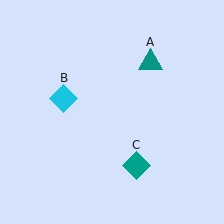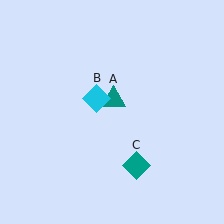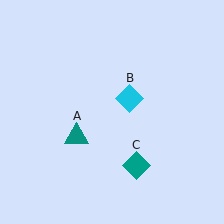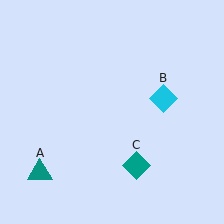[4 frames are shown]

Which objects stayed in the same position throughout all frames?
Teal diamond (object C) remained stationary.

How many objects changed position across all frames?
2 objects changed position: teal triangle (object A), cyan diamond (object B).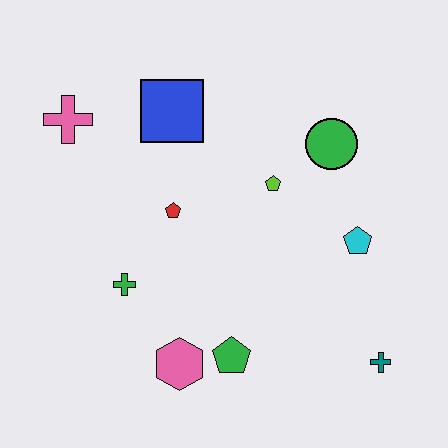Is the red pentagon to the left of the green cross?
No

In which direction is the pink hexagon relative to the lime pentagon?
The pink hexagon is below the lime pentagon.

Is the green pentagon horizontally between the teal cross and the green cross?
Yes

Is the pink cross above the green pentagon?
Yes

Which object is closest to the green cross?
The red pentagon is closest to the green cross.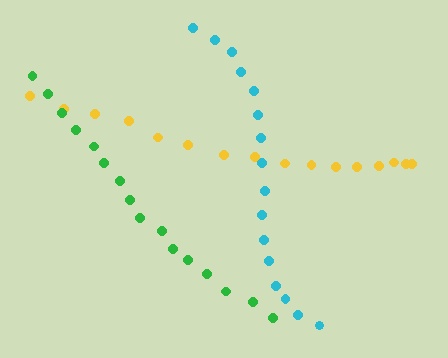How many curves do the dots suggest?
There are 3 distinct paths.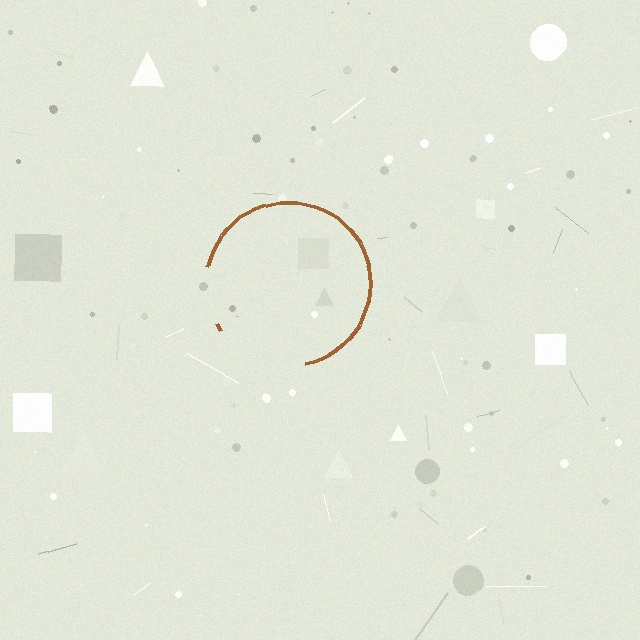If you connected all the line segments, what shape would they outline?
They would outline a circle.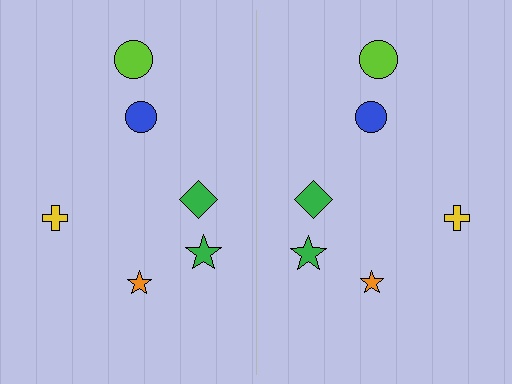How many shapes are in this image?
There are 12 shapes in this image.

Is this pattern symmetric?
Yes, this pattern has bilateral (reflection) symmetry.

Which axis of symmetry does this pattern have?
The pattern has a vertical axis of symmetry running through the center of the image.